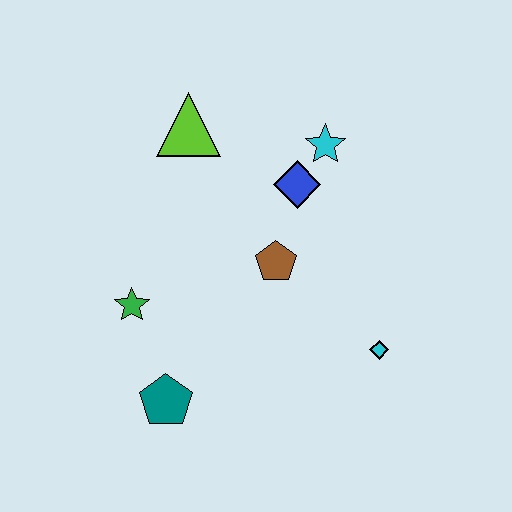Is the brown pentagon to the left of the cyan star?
Yes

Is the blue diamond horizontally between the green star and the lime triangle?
No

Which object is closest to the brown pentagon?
The blue diamond is closest to the brown pentagon.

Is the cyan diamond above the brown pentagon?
No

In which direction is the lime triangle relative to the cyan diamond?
The lime triangle is above the cyan diamond.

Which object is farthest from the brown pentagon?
The teal pentagon is farthest from the brown pentagon.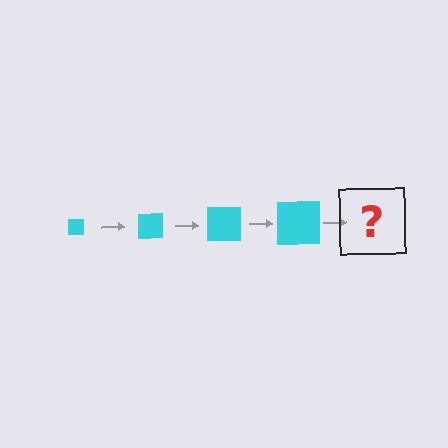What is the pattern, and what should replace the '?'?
The pattern is that the square gets progressively larger each step. The '?' should be a cyan square, larger than the previous one.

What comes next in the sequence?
The next element should be a cyan square, larger than the previous one.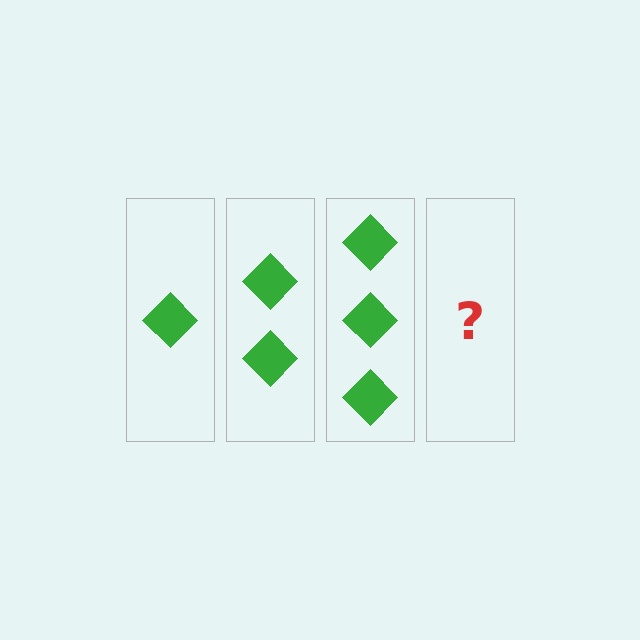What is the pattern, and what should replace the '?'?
The pattern is that each step adds one more diamond. The '?' should be 4 diamonds.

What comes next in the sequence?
The next element should be 4 diamonds.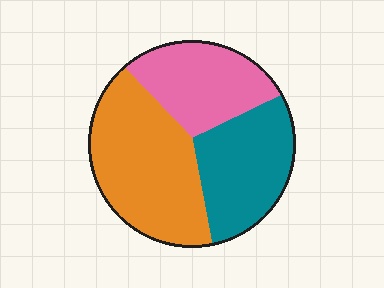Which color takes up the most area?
Orange, at roughly 45%.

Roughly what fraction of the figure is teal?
Teal covers roughly 30% of the figure.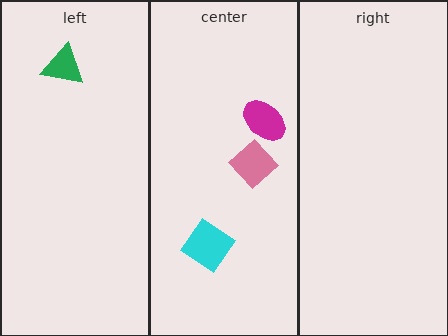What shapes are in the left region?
The green triangle.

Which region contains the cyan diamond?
The center region.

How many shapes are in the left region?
1.